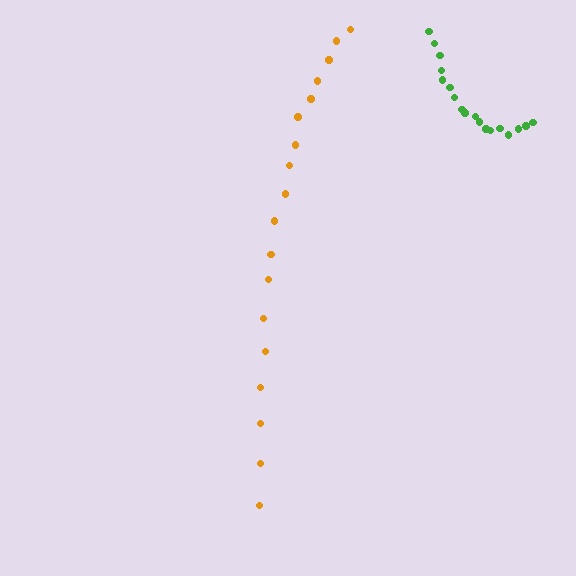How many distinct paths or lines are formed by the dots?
There are 2 distinct paths.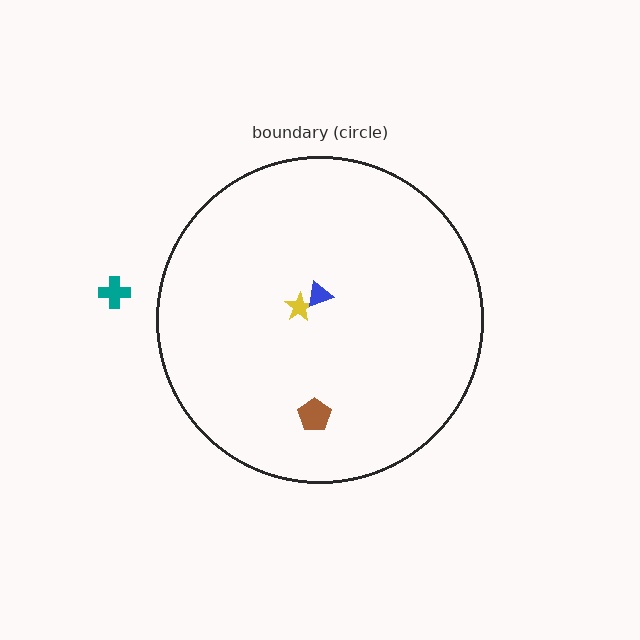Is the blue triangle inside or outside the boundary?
Inside.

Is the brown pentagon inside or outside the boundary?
Inside.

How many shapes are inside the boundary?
3 inside, 1 outside.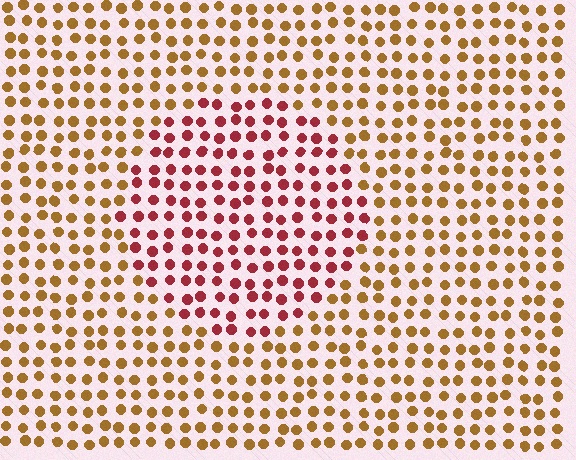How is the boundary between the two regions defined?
The boundary is defined purely by a slight shift in hue (about 45 degrees). Spacing, size, and orientation are identical on both sides.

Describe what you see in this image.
The image is filled with small brown elements in a uniform arrangement. A circle-shaped region is visible where the elements are tinted to a slightly different hue, forming a subtle color boundary.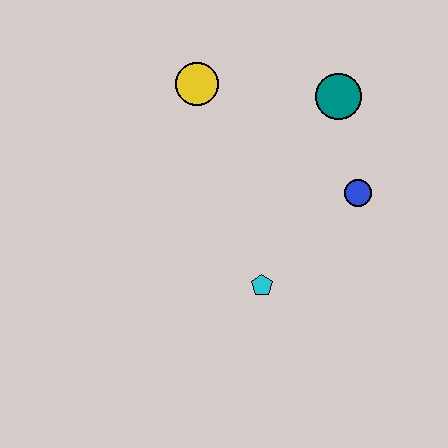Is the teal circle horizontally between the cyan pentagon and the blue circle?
Yes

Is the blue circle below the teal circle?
Yes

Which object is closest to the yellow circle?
The teal circle is closest to the yellow circle.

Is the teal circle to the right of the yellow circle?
Yes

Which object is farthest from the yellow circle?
The cyan pentagon is farthest from the yellow circle.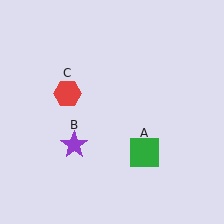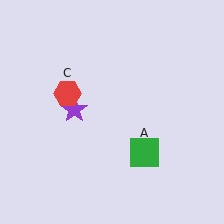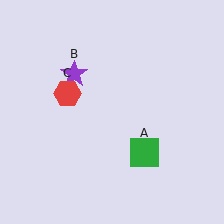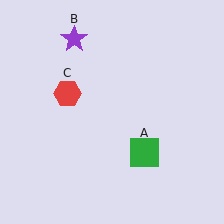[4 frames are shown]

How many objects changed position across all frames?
1 object changed position: purple star (object B).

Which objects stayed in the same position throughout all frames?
Green square (object A) and red hexagon (object C) remained stationary.